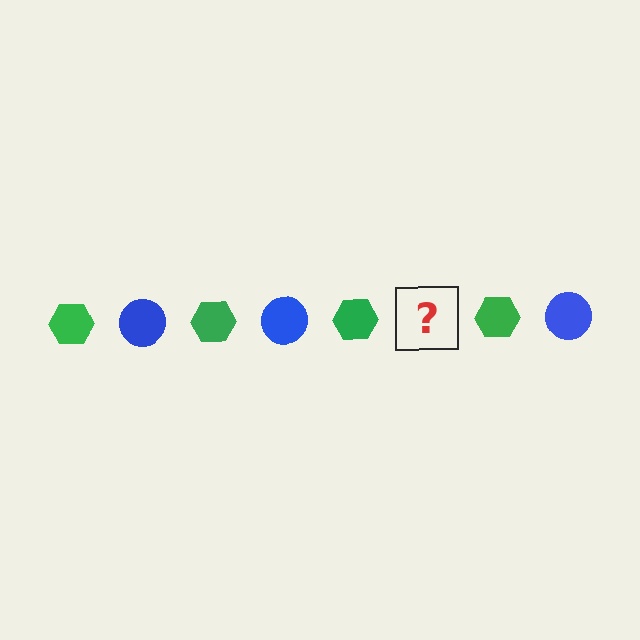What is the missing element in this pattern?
The missing element is a blue circle.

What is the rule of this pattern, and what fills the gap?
The rule is that the pattern alternates between green hexagon and blue circle. The gap should be filled with a blue circle.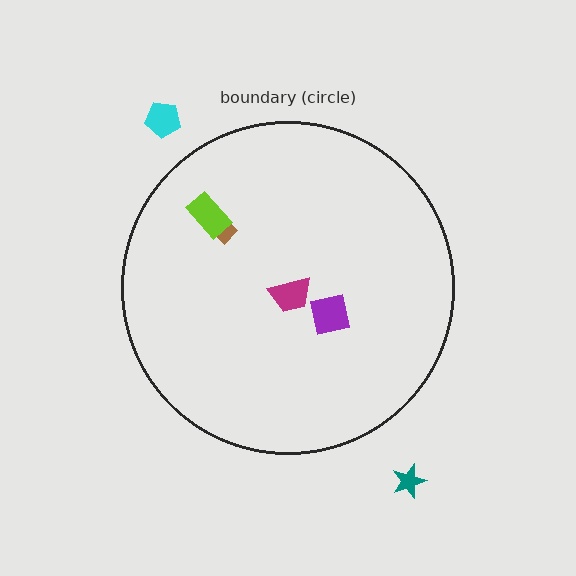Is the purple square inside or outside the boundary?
Inside.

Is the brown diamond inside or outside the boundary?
Inside.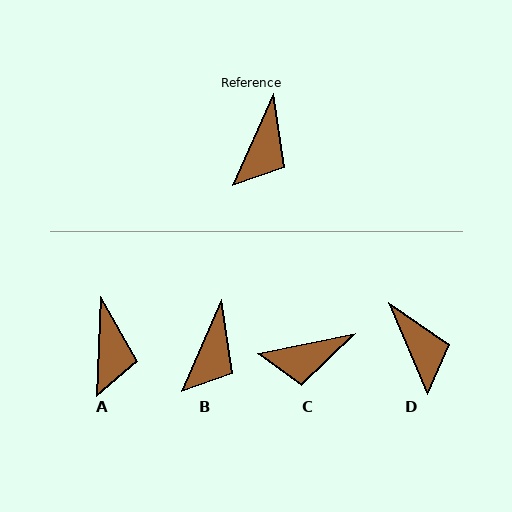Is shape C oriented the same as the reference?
No, it is off by about 55 degrees.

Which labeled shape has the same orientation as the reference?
B.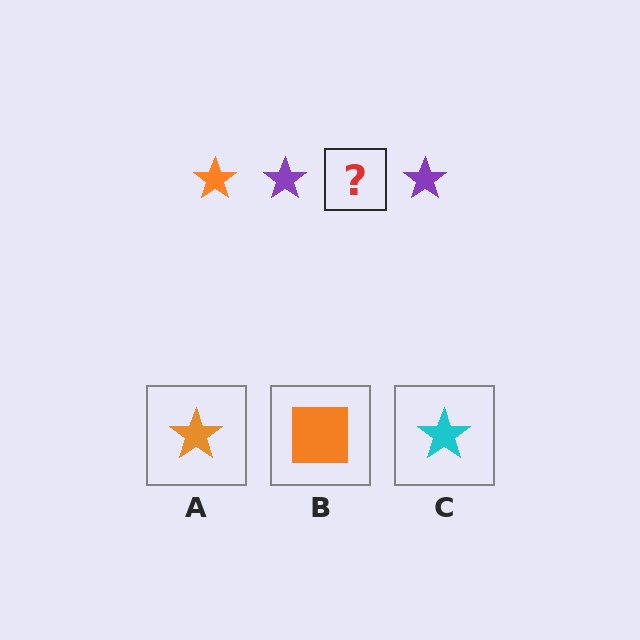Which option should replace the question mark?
Option A.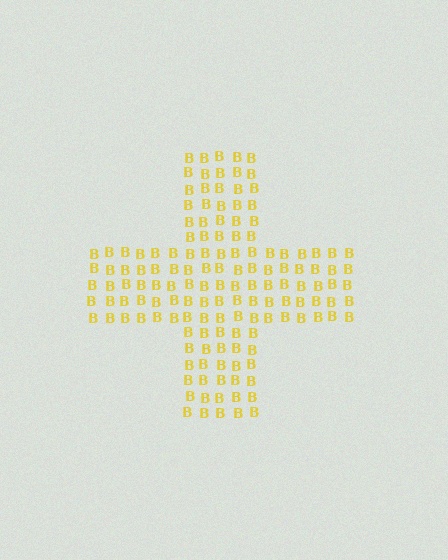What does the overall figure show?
The overall figure shows a cross.